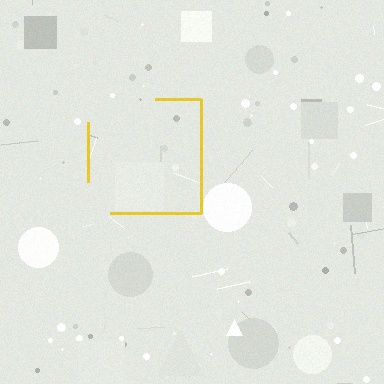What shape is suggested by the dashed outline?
The dashed outline suggests a square.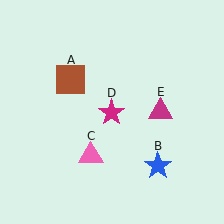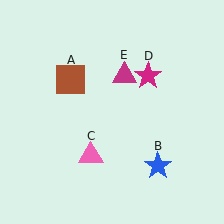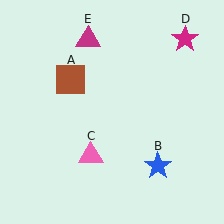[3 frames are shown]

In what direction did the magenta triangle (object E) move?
The magenta triangle (object E) moved up and to the left.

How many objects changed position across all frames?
2 objects changed position: magenta star (object D), magenta triangle (object E).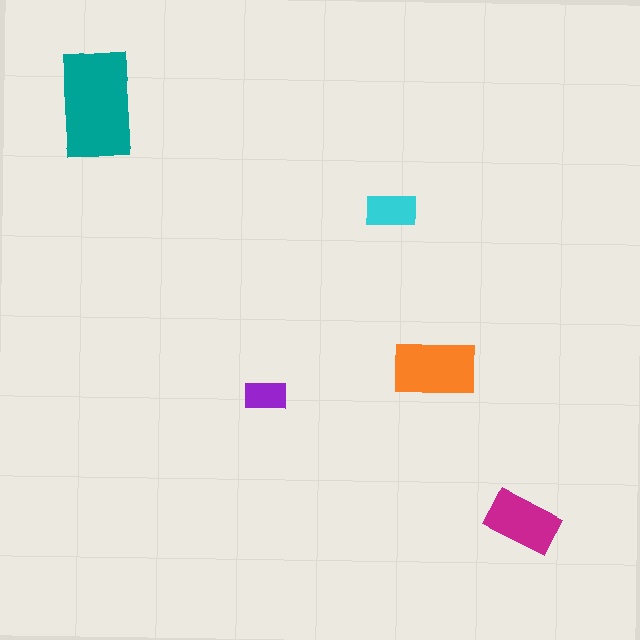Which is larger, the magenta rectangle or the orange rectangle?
The orange one.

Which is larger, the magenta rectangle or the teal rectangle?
The teal one.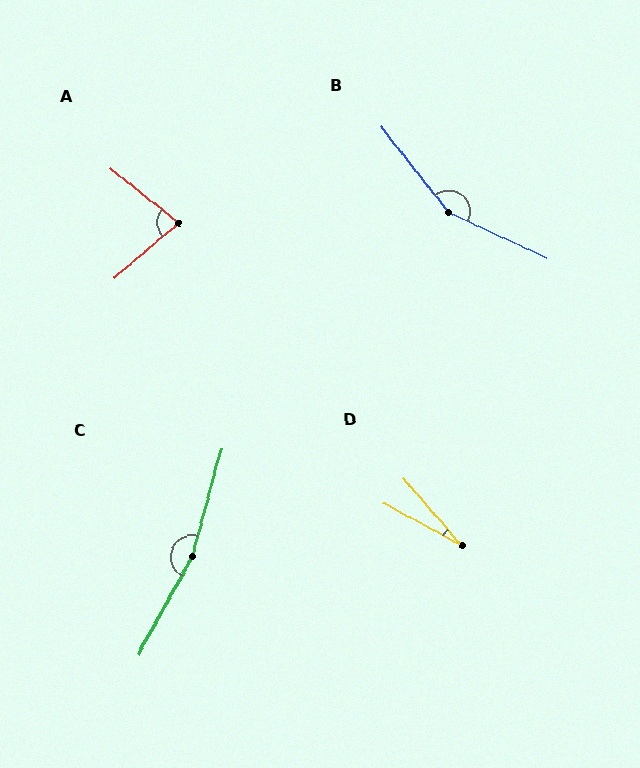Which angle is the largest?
C, at approximately 166 degrees.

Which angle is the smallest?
D, at approximately 20 degrees.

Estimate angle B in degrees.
Approximately 153 degrees.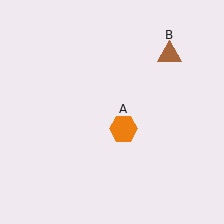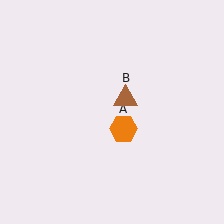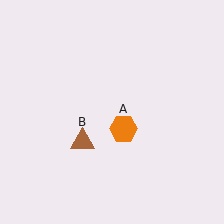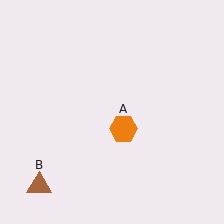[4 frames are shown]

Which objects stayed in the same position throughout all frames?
Orange hexagon (object A) remained stationary.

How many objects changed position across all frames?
1 object changed position: brown triangle (object B).